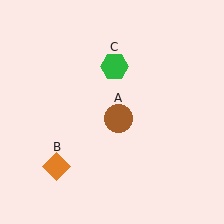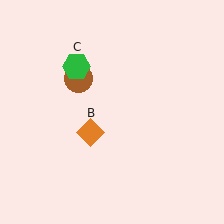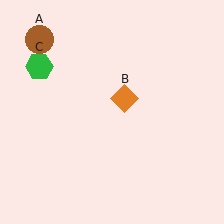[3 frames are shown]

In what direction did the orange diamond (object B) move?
The orange diamond (object B) moved up and to the right.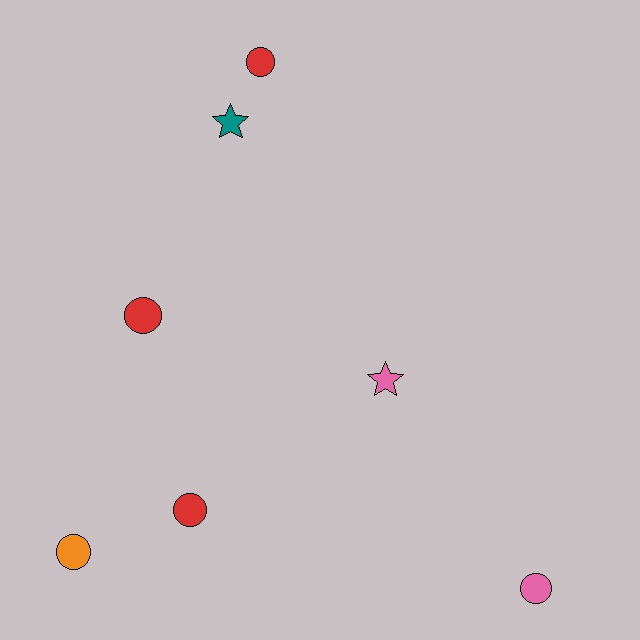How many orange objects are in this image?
There is 1 orange object.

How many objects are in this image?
There are 7 objects.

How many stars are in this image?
There are 2 stars.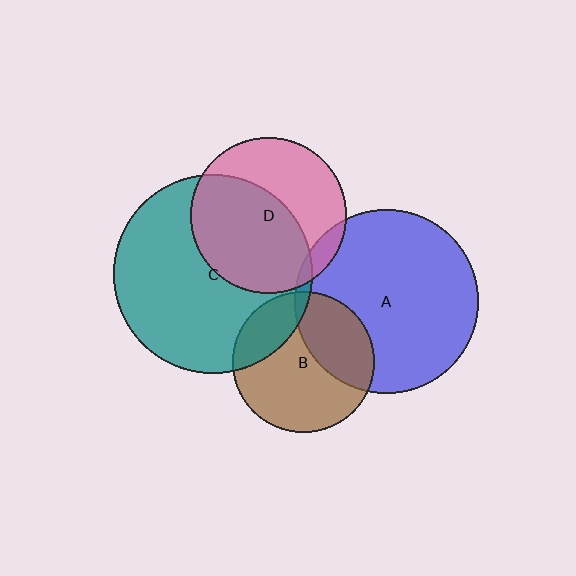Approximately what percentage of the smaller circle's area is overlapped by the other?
Approximately 55%.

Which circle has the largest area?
Circle C (teal).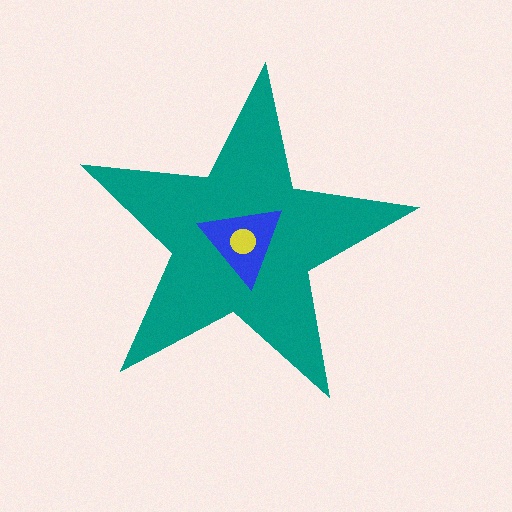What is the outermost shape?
The teal star.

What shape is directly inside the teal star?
The blue triangle.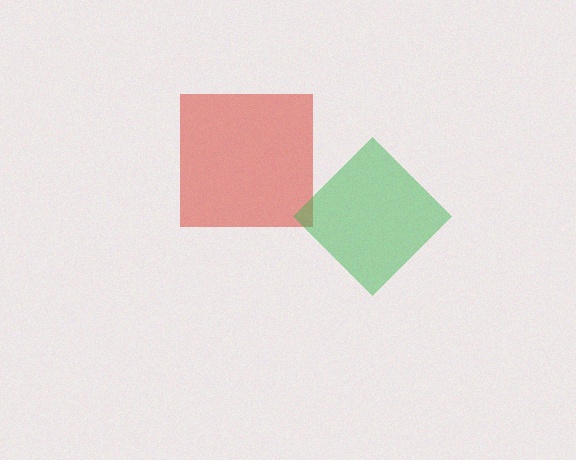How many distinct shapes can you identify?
There are 2 distinct shapes: a red square, a green diamond.